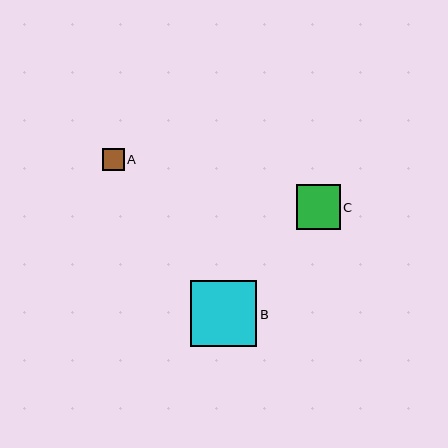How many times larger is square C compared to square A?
Square C is approximately 2.0 times the size of square A.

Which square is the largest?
Square B is the largest with a size of approximately 66 pixels.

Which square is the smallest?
Square A is the smallest with a size of approximately 22 pixels.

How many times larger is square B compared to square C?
Square B is approximately 1.5 times the size of square C.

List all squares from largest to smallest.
From largest to smallest: B, C, A.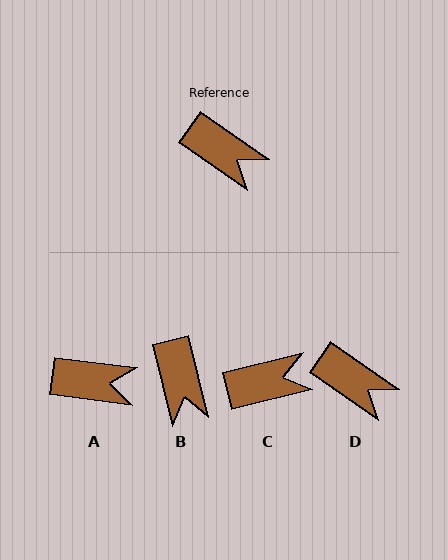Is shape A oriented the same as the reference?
No, it is off by about 27 degrees.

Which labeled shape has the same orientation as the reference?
D.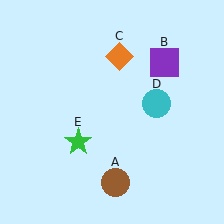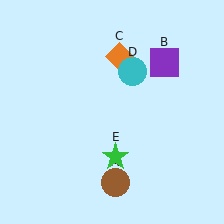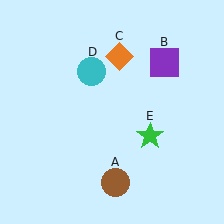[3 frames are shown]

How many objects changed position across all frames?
2 objects changed position: cyan circle (object D), green star (object E).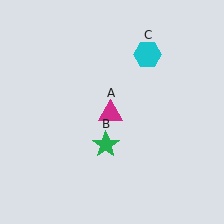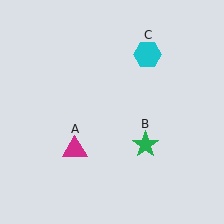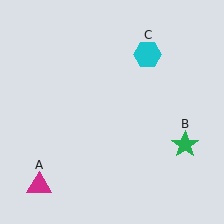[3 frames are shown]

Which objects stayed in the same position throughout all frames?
Cyan hexagon (object C) remained stationary.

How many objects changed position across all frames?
2 objects changed position: magenta triangle (object A), green star (object B).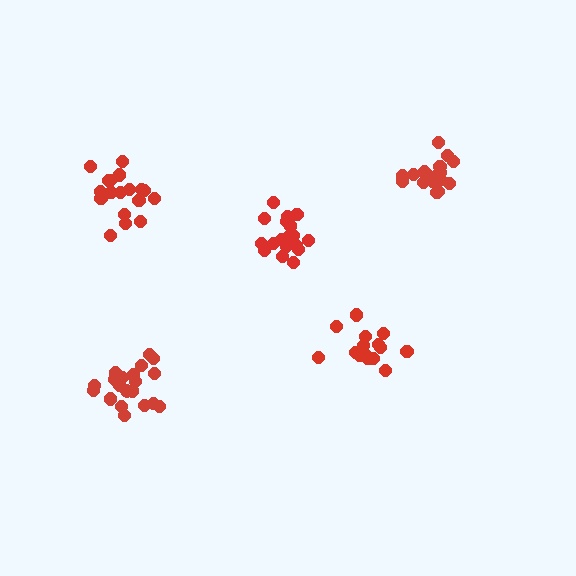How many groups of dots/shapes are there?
There are 5 groups.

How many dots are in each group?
Group 1: 20 dots, Group 2: 16 dots, Group 3: 15 dots, Group 4: 19 dots, Group 5: 18 dots (88 total).